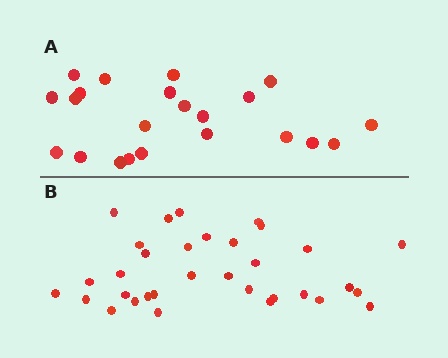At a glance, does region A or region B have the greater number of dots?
Region B (the bottom region) has more dots.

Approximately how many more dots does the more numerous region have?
Region B has roughly 12 or so more dots than region A.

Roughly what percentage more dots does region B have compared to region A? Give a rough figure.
About 50% more.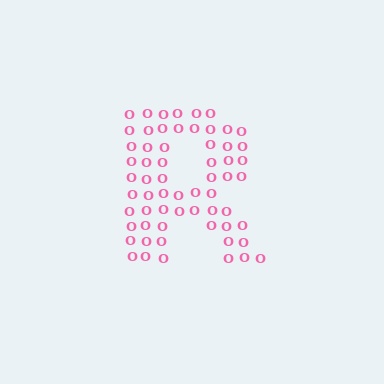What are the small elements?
The small elements are letter O's.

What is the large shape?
The large shape is the letter R.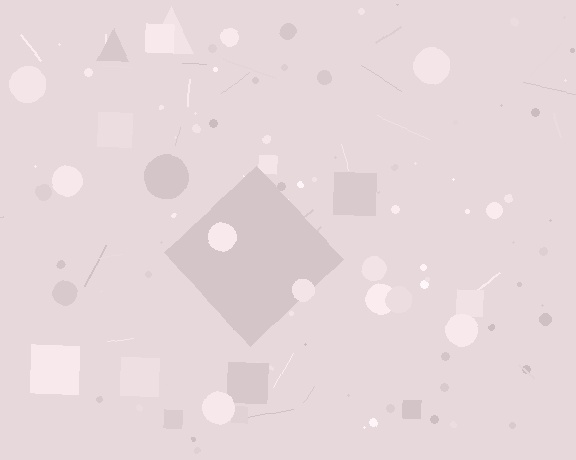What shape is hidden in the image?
A diamond is hidden in the image.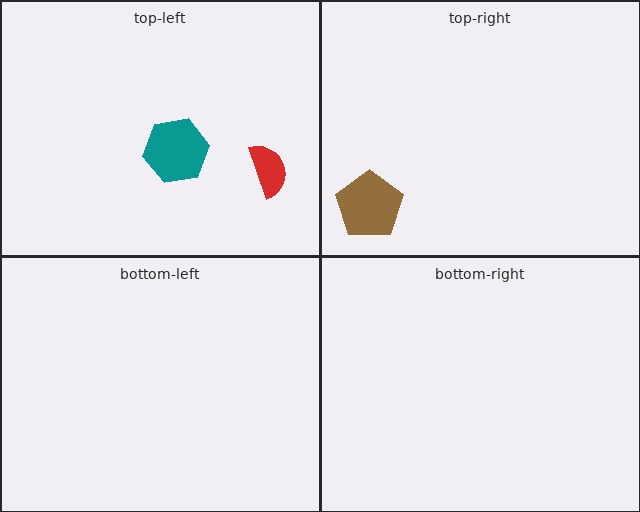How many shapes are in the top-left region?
2.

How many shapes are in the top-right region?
1.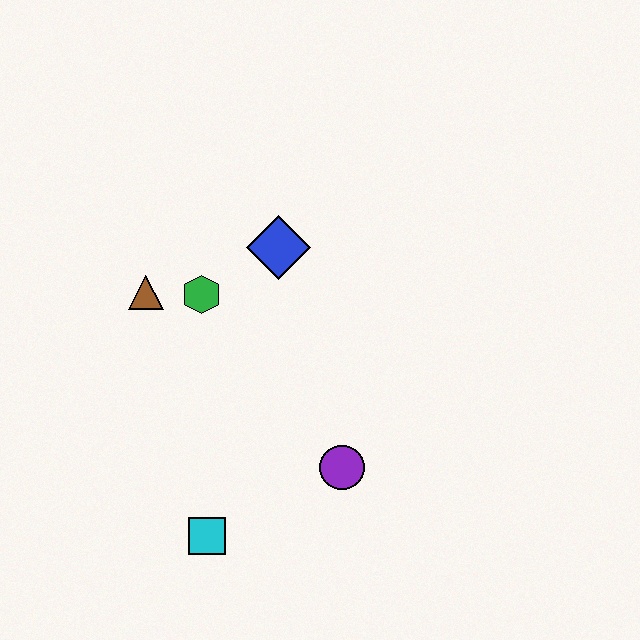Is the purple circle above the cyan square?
Yes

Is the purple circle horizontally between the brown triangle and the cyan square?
No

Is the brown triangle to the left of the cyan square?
Yes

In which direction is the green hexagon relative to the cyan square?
The green hexagon is above the cyan square.